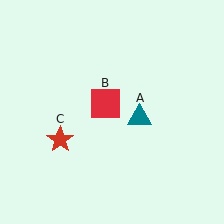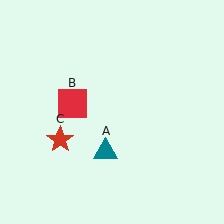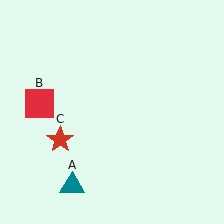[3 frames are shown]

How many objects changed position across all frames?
2 objects changed position: teal triangle (object A), red square (object B).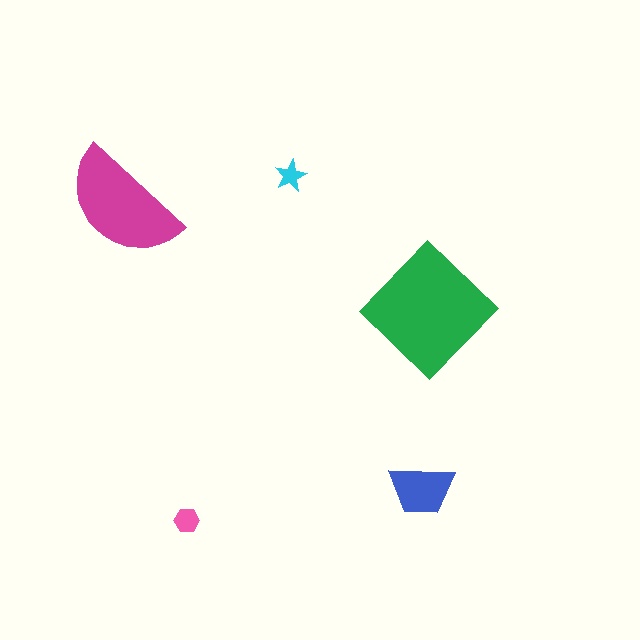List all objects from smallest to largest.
The cyan star, the pink hexagon, the blue trapezoid, the magenta semicircle, the green diamond.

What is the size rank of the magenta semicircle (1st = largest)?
2nd.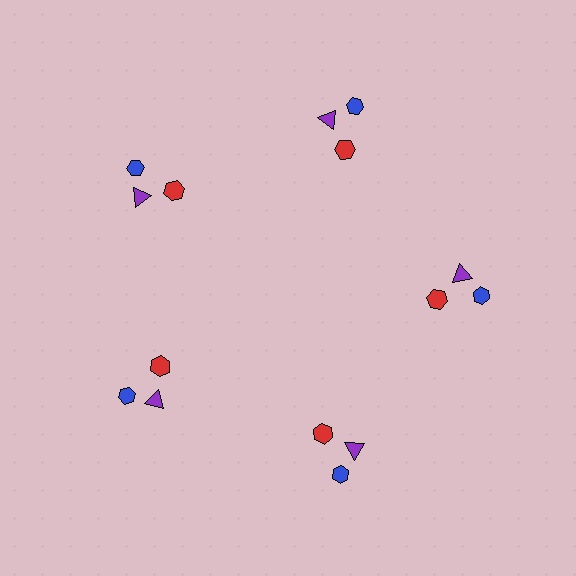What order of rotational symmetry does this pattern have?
This pattern has 5-fold rotational symmetry.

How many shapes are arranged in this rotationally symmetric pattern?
There are 15 shapes, arranged in 5 groups of 3.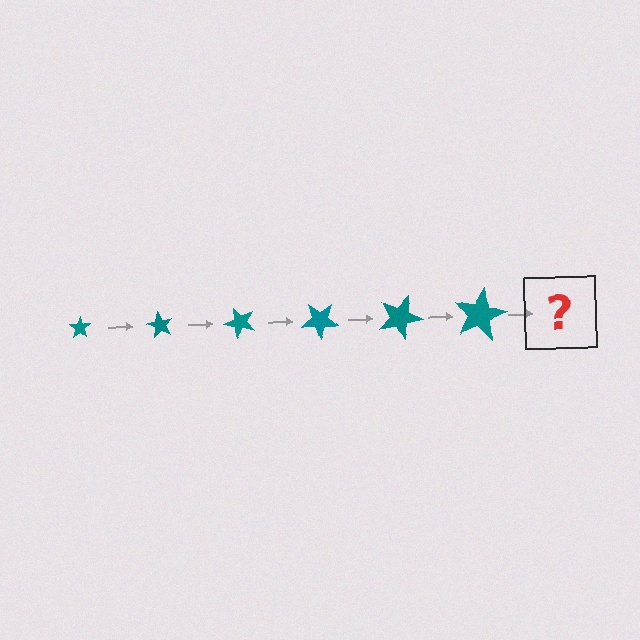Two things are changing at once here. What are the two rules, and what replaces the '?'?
The two rules are that the star grows larger each step and it rotates 60 degrees each step. The '?' should be a star, larger than the previous one and rotated 360 degrees from the start.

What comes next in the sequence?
The next element should be a star, larger than the previous one and rotated 360 degrees from the start.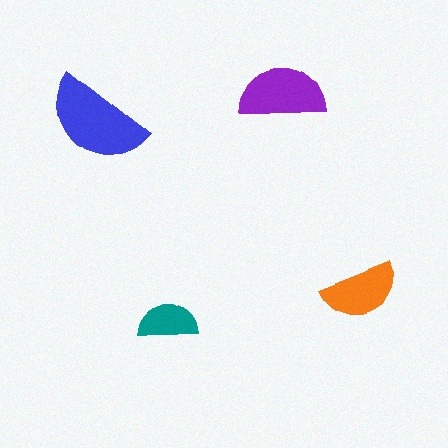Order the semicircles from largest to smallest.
the blue one, the purple one, the orange one, the teal one.